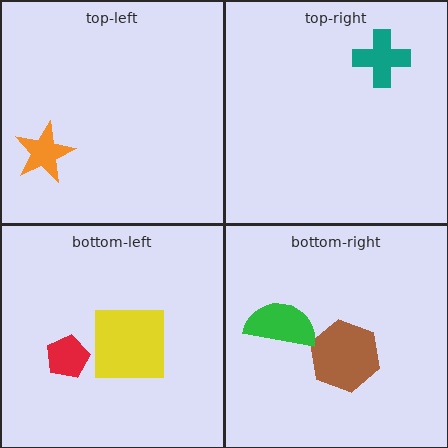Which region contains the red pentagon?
The bottom-left region.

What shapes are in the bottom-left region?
The yellow square, the red pentagon.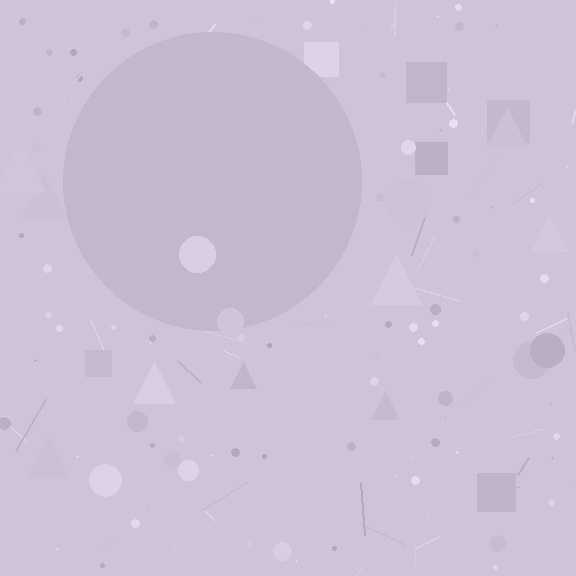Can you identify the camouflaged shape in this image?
The camouflaged shape is a circle.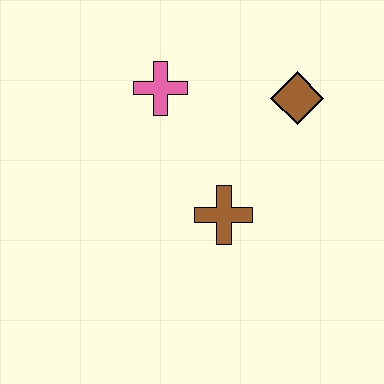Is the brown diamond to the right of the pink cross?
Yes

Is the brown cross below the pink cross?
Yes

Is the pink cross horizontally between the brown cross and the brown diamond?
No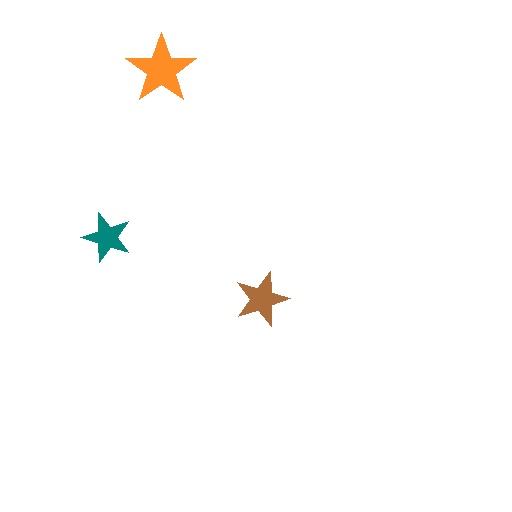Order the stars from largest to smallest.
the orange one, the brown one, the teal one.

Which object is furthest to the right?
The brown star is rightmost.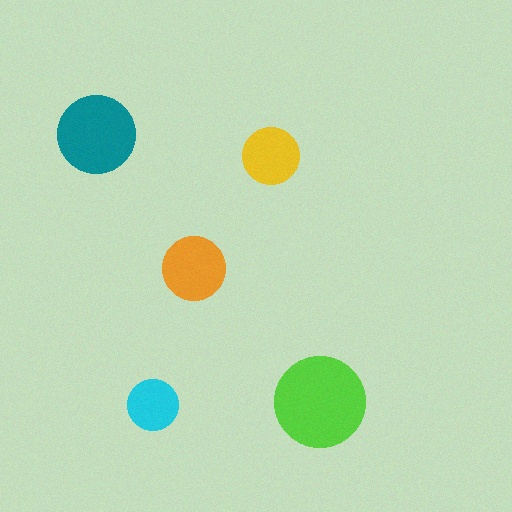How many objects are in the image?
There are 5 objects in the image.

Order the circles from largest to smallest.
the lime one, the teal one, the orange one, the yellow one, the cyan one.